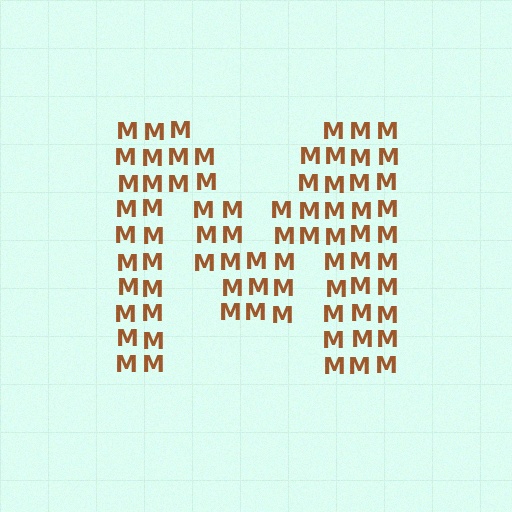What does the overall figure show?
The overall figure shows the letter M.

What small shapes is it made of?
It is made of small letter M's.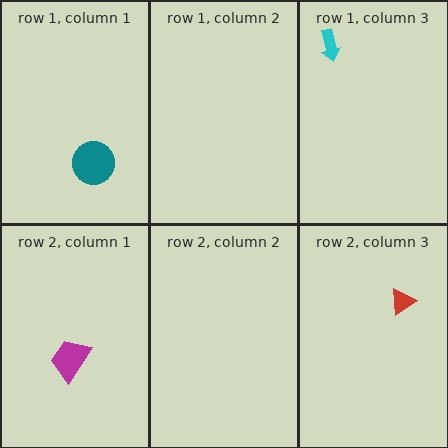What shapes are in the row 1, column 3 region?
The cyan arrow.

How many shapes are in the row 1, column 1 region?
1.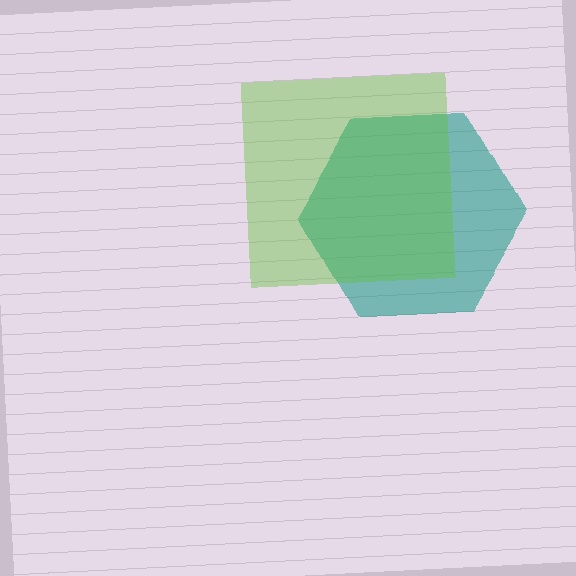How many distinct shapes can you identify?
There are 2 distinct shapes: a teal hexagon, a lime square.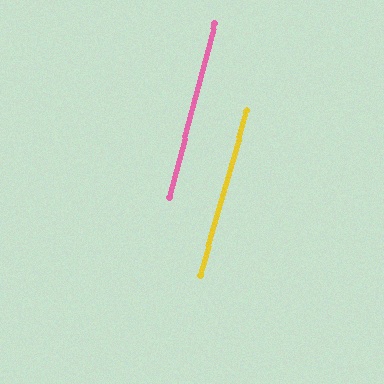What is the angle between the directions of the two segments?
Approximately 1 degree.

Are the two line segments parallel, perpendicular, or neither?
Parallel — their directions differ by only 0.7°.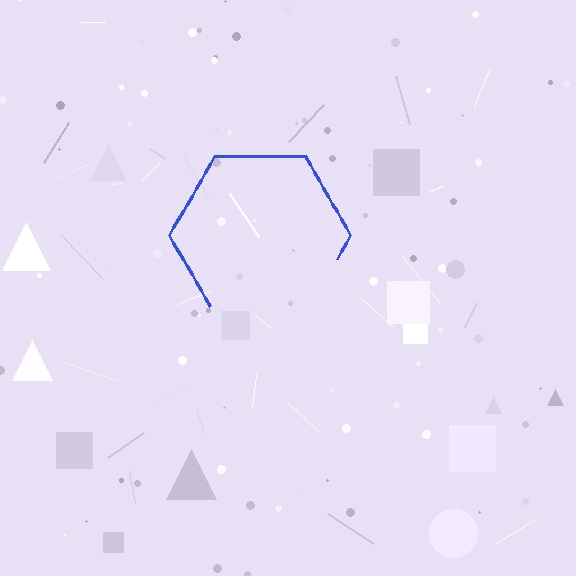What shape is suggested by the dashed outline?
The dashed outline suggests a hexagon.